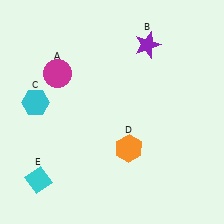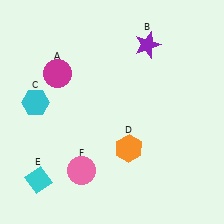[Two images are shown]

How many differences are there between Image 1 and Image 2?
There is 1 difference between the two images.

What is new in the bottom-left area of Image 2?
A pink circle (F) was added in the bottom-left area of Image 2.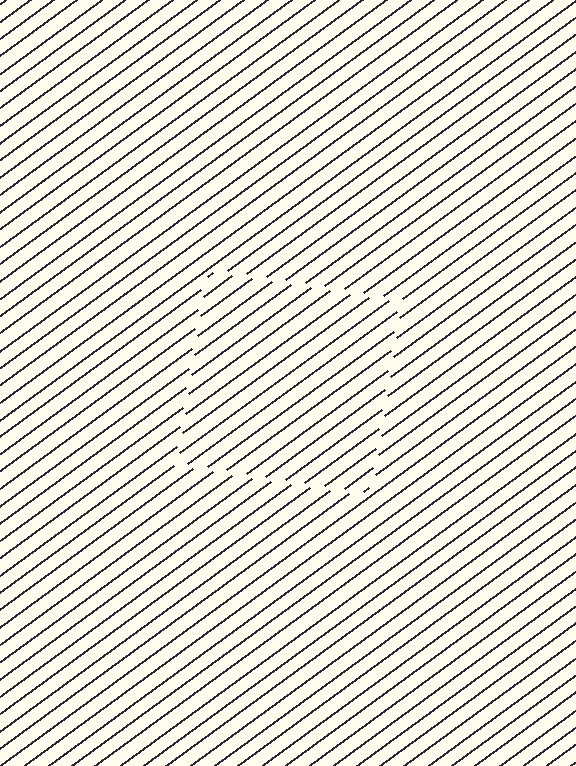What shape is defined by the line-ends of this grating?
An illusory square. The interior of the shape contains the same grating, shifted by half a period — the contour is defined by the phase discontinuity where line-ends from the inner and outer gratings abut.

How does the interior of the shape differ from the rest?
The interior of the shape contains the same grating, shifted by half a period — the contour is defined by the phase discontinuity where line-ends from the inner and outer gratings abut.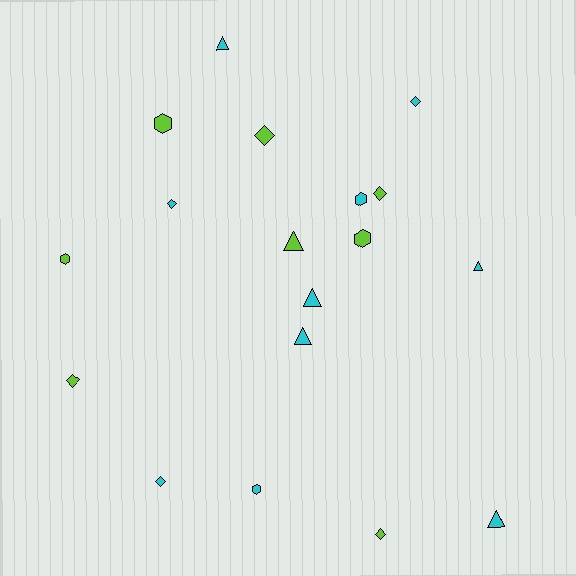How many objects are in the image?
There are 18 objects.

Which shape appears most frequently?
Diamond, with 7 objects.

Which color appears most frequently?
Cyan, with 10 objects.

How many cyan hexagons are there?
There are 2 cyan hexagons.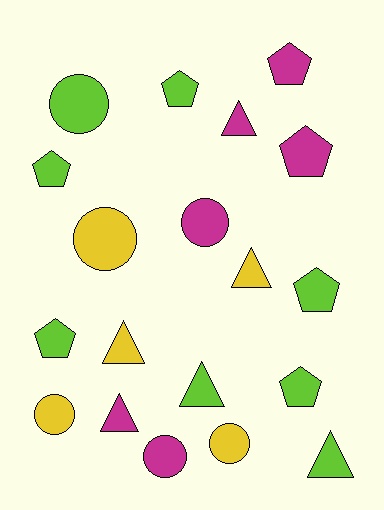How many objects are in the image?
There are 19 objects.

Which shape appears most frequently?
Pentagon, with 7 objects.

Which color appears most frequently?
Lime, with 8 objects.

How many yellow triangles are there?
There are 2 yellow triangles.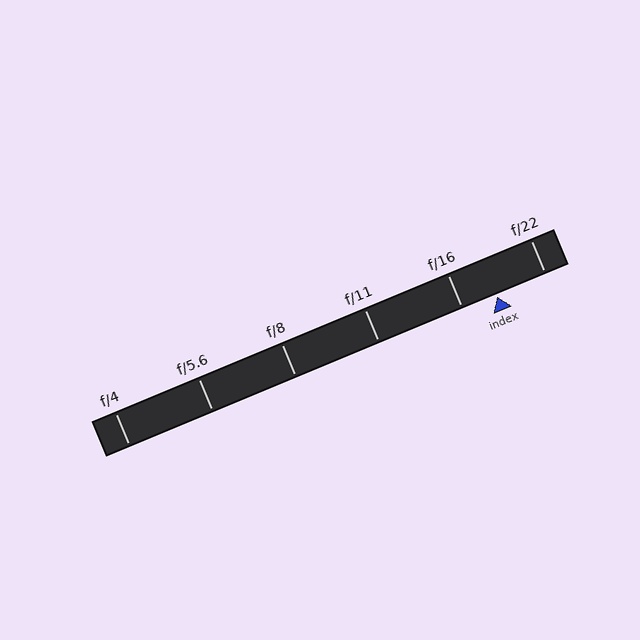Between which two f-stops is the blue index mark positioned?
The index mark is between f/16 and f/22.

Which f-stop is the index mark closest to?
The index mark is closest to f/16.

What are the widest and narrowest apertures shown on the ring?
The widest aperture shown is f/4 and the narrowest is f/22.